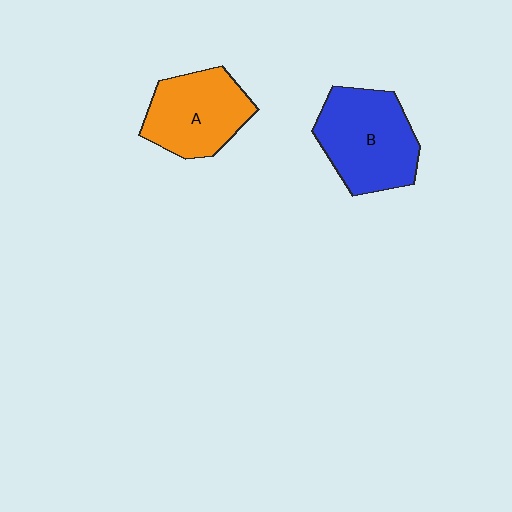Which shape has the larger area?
Shape B (blue).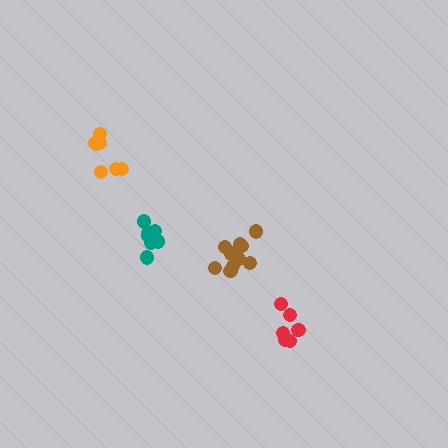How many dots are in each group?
Group 1: 7 dots, Group 2: 6 dots, Group 3: 7 dots, Group 4: 12 dots (32 total).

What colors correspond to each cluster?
The clusters are colored: teal, red, orange, brown.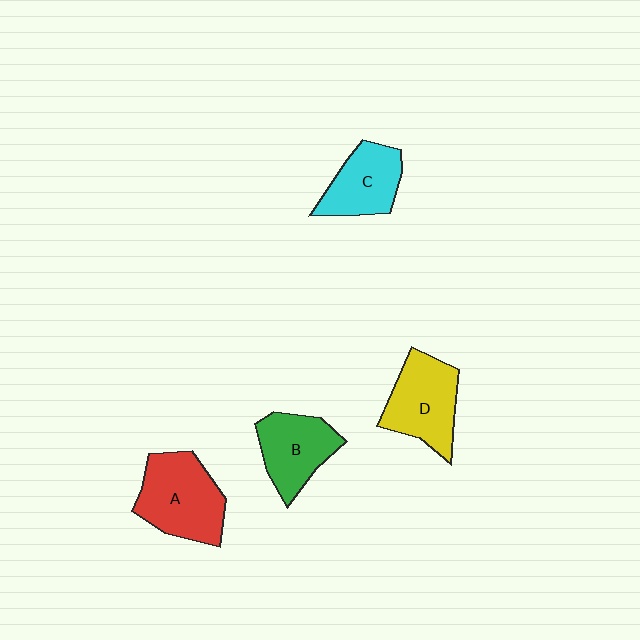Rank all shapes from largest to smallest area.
From largest to smallest: A (red), D (yellow), B (green), C (cyan).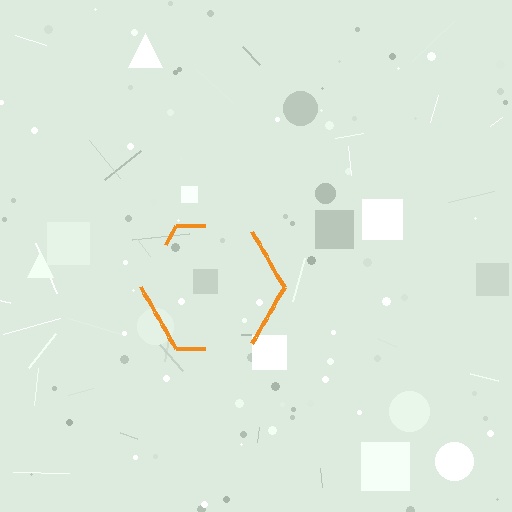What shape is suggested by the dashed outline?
The dashed outline suggests a hexagon.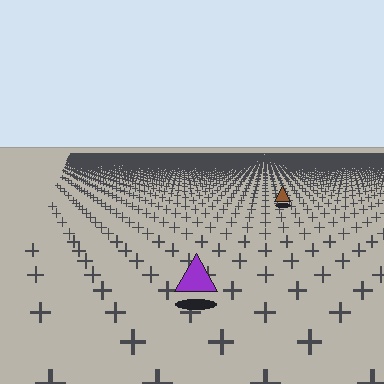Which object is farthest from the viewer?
The brown triangle is farthest from the viewer. It appears smaller and the ground texture around it is denser.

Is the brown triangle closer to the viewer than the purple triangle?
No. The purple triangle is closer — you can tell from the texture gradient: the ground texture is coarser near it.